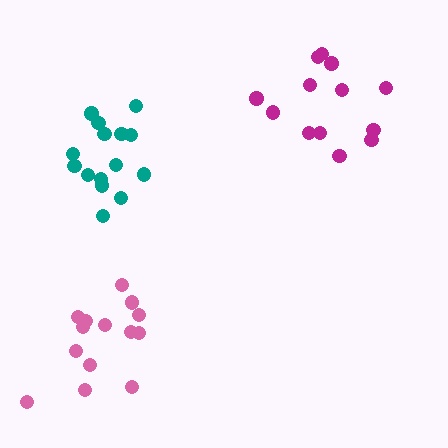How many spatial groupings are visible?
There are 3 spatial groupings.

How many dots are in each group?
Group 1: 15 dots, Group 2: 14 dots, Group 3: 13 dots (42 total).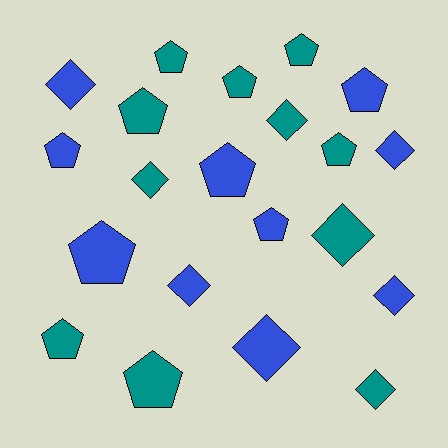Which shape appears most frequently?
Pentagon, with 12 objects.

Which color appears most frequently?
Teal, with 11 objects.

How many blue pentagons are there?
There are 5 blue pentagons.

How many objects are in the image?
There are 21 objects.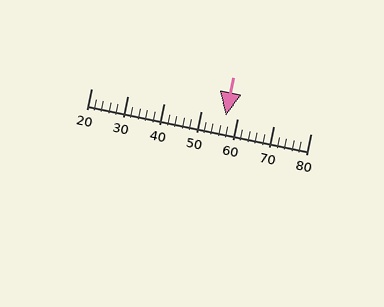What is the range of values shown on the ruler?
The ruler shows values from 20 to 80.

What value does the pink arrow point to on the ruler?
The pink arrow points to approximately 57.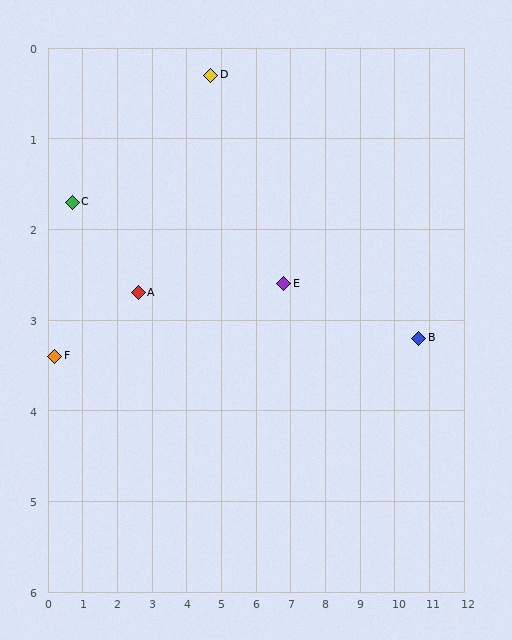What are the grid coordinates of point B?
Point B is at approximately (10.7, 3.2).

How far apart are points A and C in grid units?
Points A and C are about 2.1 grid units apart.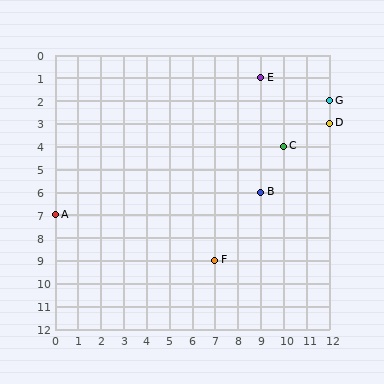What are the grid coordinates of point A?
Point A is at grid coordinates (0, 7).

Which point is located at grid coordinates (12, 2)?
Point G is at (12, 2).